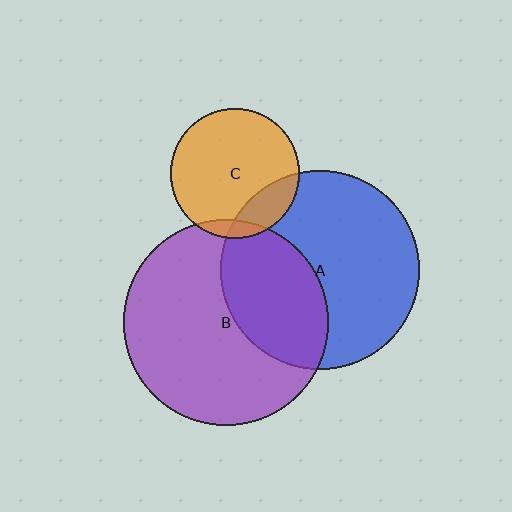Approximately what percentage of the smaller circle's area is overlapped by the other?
Approximately 35%.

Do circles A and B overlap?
Yes.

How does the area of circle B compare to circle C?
Approximately 2.5 times.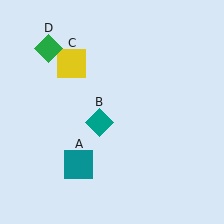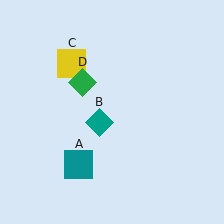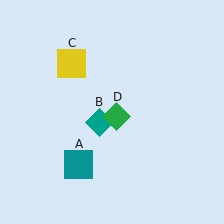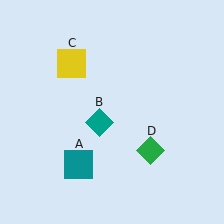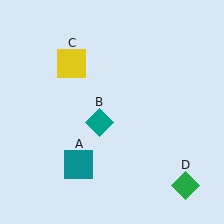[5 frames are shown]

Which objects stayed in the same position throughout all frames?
Teal square (object A) and teal diamond (object B) and yellow square (object C) remained stationary.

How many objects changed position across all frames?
1 object changed position: green diamond (object D).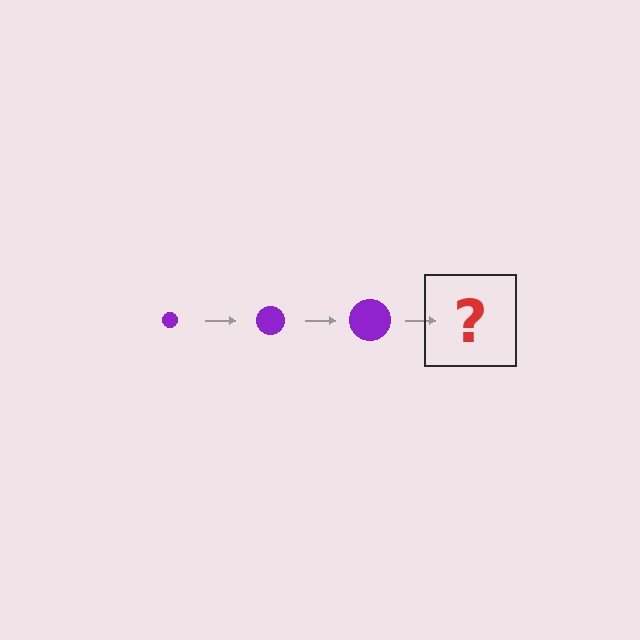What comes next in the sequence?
The next element should be a purple circle, larger than the previous one.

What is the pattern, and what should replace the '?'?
The pattern is that the circle gets progressively larger each step. The '?' should be a purple circle, larger than the previous one.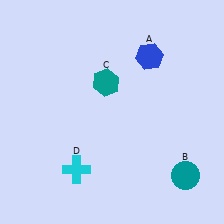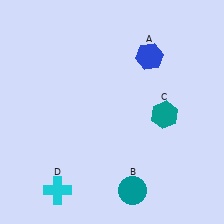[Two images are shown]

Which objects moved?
The objects that moved are: the teal circle (B), the teal hexagon (C), the cyan cross (D).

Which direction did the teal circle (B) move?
The teal circle (B) moved left.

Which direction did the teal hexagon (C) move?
The teal hexagon (C) moved right.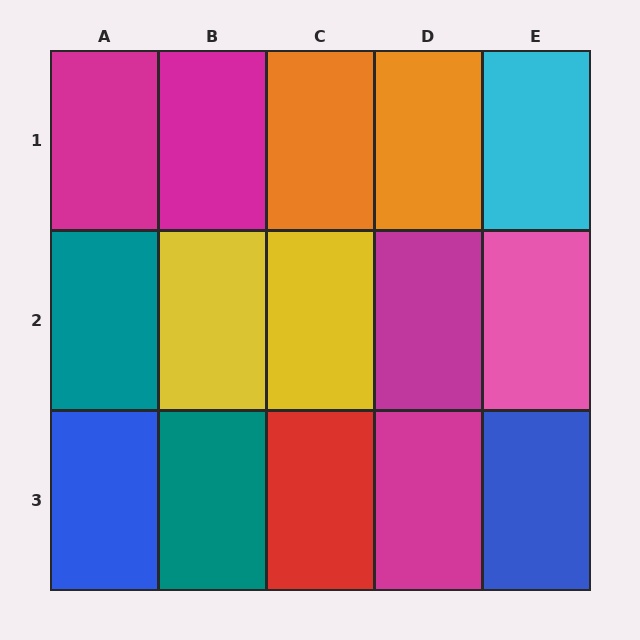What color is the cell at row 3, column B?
Teal.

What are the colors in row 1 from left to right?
Magenta, magenta, orange, orange, cyan.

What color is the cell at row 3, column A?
Blue.